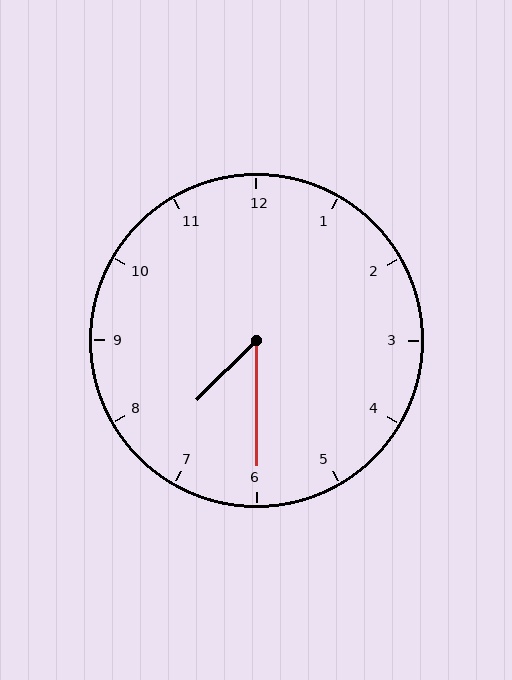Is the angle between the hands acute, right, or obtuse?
It is acute.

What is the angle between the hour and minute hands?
Approximately 45 degrees.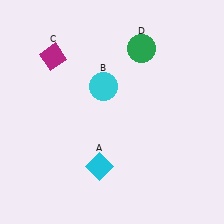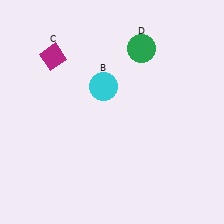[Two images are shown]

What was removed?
The cyan diamond (A) was removed in Image 2.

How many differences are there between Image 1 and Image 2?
There is 1 difference between the two images.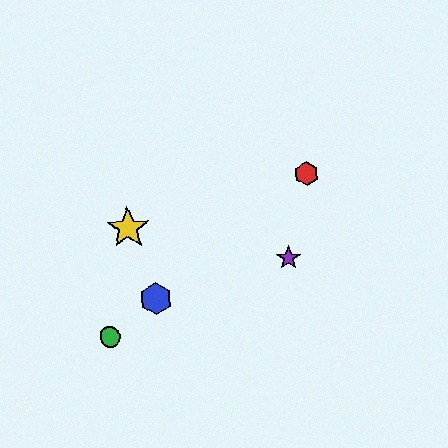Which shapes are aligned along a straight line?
The red hexagon, the blue hexagon, the green circle are aligned along a straight line.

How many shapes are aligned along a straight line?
3 shapes (the red hexagon, the blue hexagon, the green circle) are aligned along a straight line.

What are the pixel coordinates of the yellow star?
The yellow star is at (128, 228).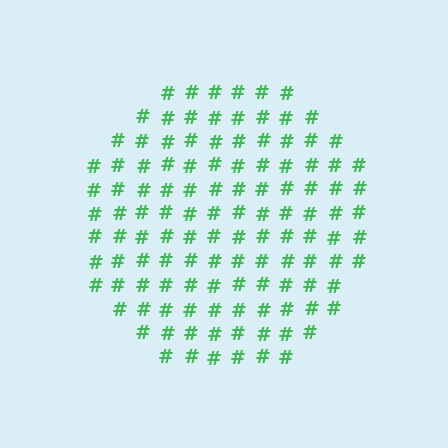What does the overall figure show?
The overall figure shows a circle.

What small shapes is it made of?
It is made of small hash symbols.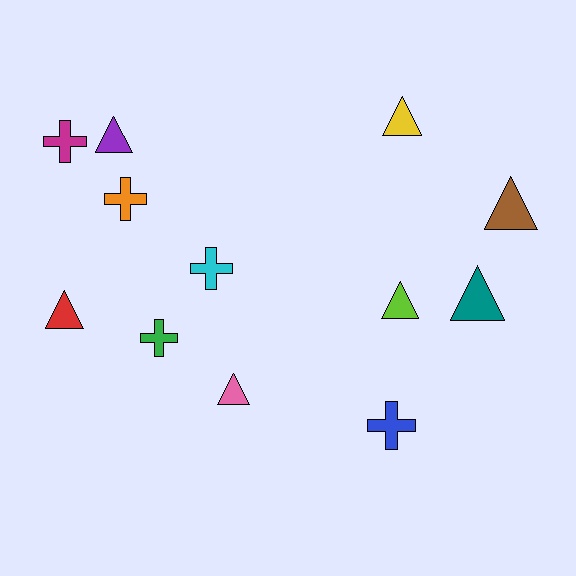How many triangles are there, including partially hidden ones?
There are 7 triangles.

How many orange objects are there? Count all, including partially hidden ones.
There is 1 orange object.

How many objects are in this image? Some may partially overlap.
There are 12 objects.